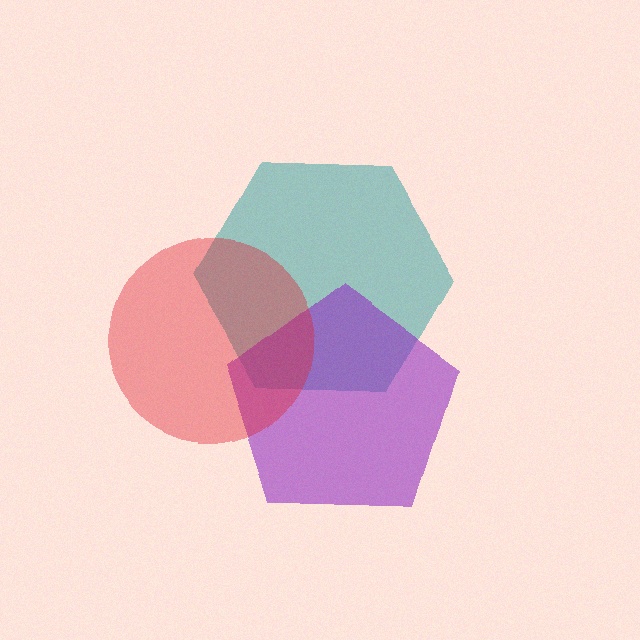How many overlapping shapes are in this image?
There are 3 overlapping shapes in the image.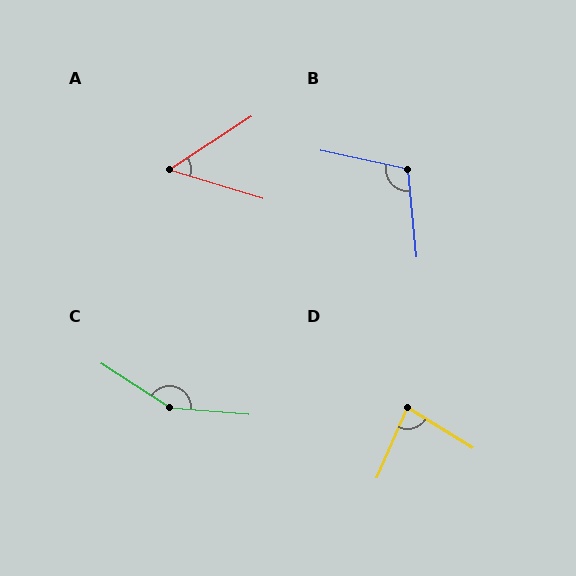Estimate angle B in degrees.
Approximately 107 degrees.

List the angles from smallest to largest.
A (50°), D (82°), B (107°), C (152°).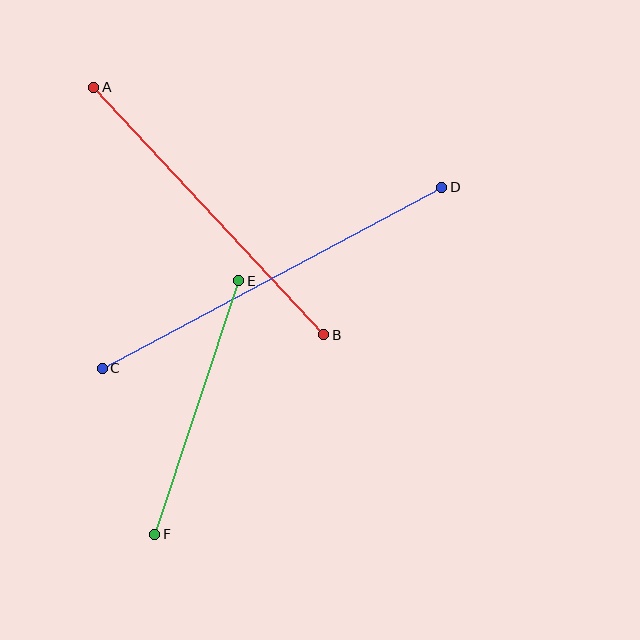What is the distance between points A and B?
The distance is approximately 338 pixels.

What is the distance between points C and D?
The distance is approximately 384 pixels.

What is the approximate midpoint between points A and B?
The midpoint is at approximately (209, 211) pixels.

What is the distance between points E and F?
The distance is approximately 267 pixels.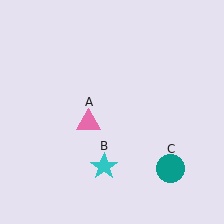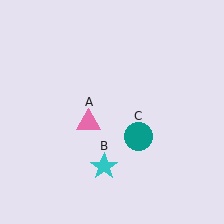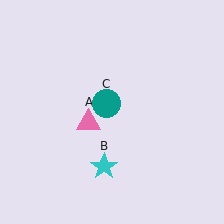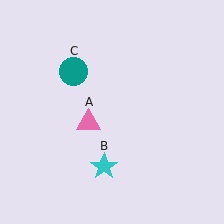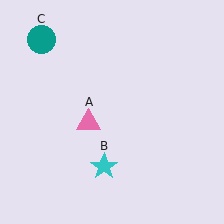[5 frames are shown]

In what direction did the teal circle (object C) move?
The teal circle (object C) moved up and to the left.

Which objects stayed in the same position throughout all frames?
Pink triangle (object A) and cyan star (object B) remained stationary.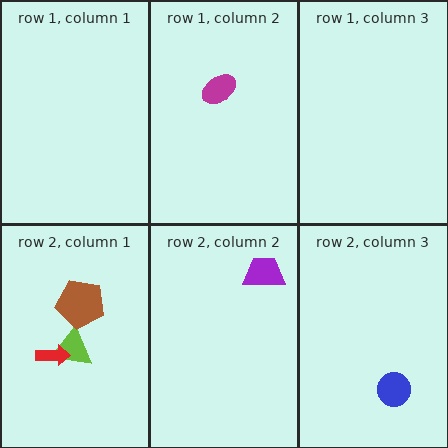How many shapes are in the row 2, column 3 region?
1.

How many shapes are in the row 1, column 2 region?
1.